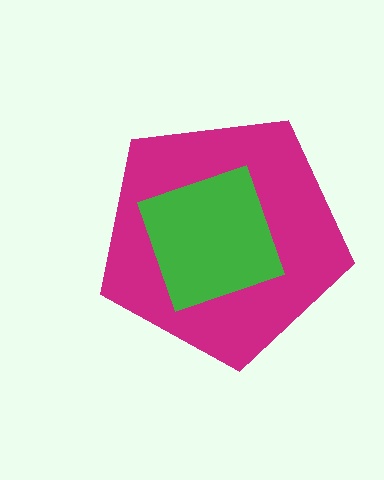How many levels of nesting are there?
2.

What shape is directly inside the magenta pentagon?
The green square.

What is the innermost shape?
The green square.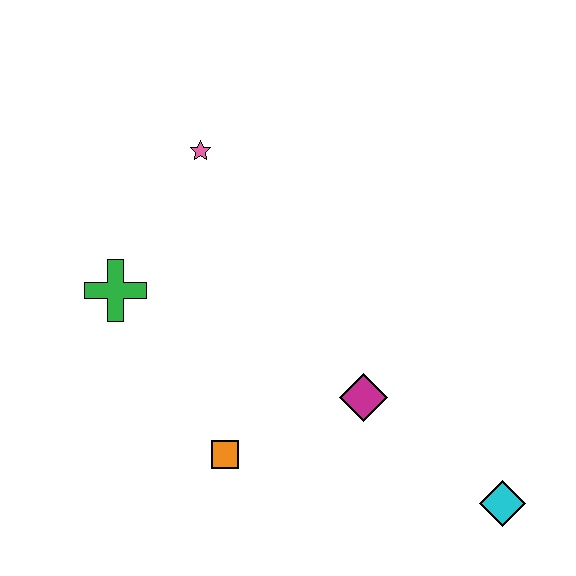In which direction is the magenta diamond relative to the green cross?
The magenta diamond is to the right of the green cross.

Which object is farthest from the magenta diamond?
The pink star is farthest from the magenta diamond.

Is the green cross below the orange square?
No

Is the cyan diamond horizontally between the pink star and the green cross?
No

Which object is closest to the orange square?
The magenta diamond is closest to the orange square.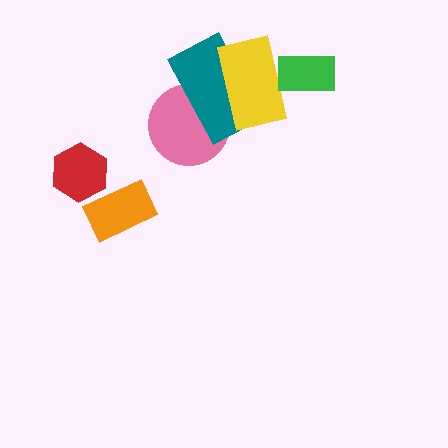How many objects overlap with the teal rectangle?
2 objects overlap with the teal rectangle.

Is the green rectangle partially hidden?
No, no other shape covers it.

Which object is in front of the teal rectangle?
The yellow rectangle is in front of the teal rectangle.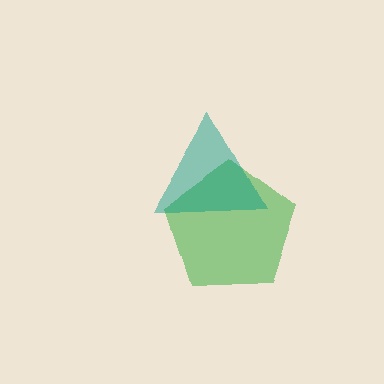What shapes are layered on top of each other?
The layered shapes are: a green pentagon, a teal triangle.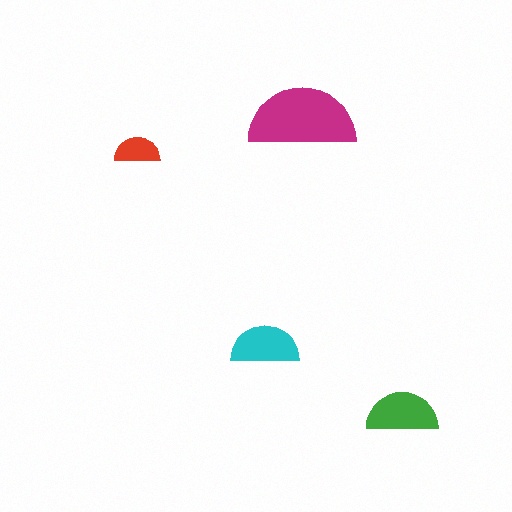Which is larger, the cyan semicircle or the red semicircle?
The cyan one.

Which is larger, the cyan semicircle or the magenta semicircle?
The magenta one.